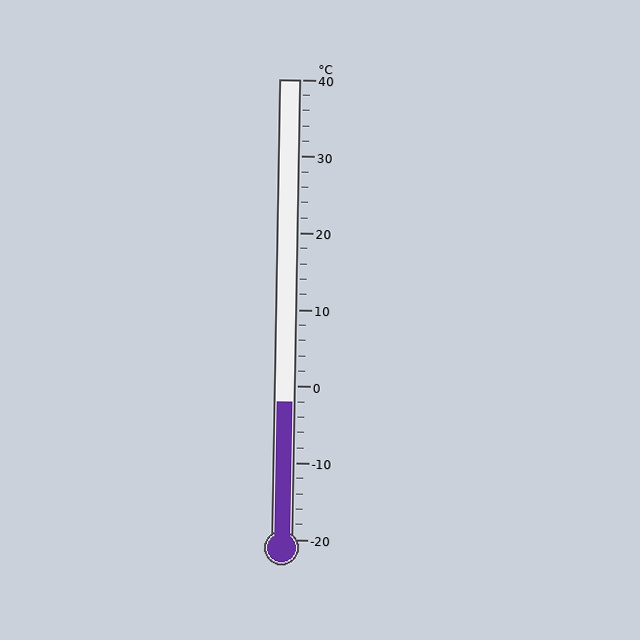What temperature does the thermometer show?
The thermometer shows approximately -2°C.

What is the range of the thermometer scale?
The thermometer scale ranges from -20°C to 40°C.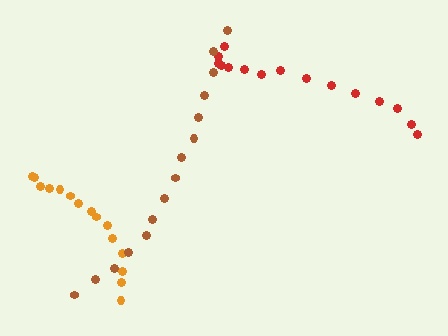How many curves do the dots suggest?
There are 3 distinct paths.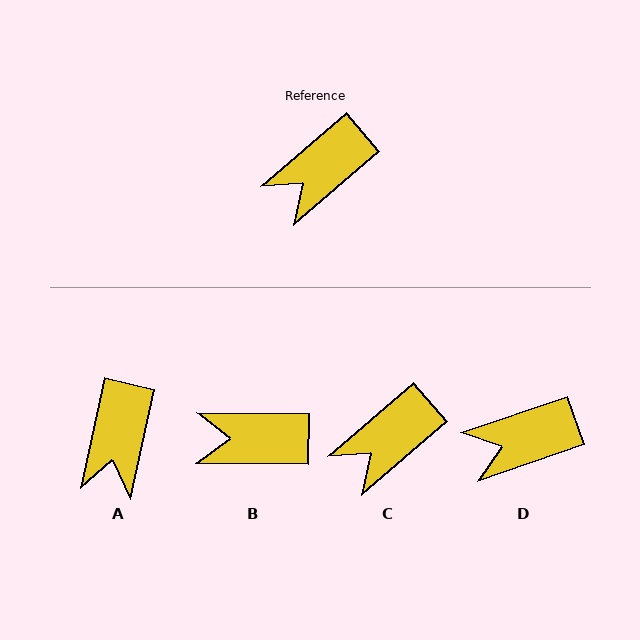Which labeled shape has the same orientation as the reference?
C.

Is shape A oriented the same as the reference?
No, it is off by about 37 degrees.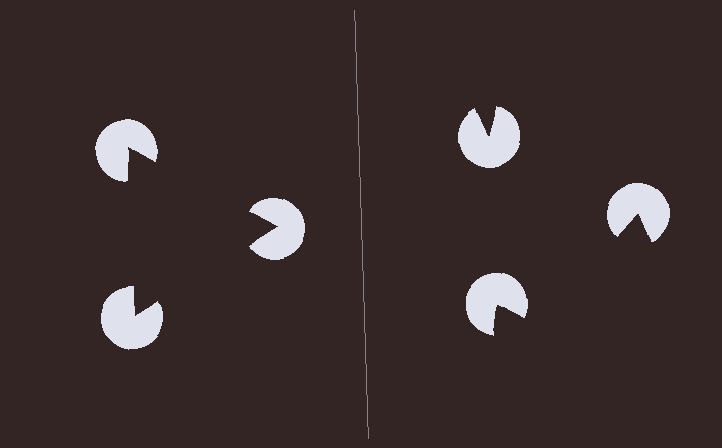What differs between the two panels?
The pac-man discs are positioned identically on both sides; only the wedge orientations differ. On the left they align to a triangle; on the right they are misaligned.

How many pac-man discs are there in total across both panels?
6 — 3 on each side.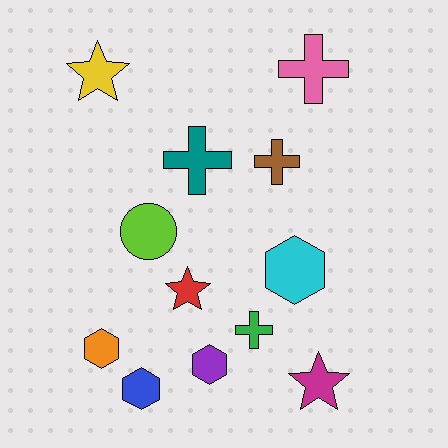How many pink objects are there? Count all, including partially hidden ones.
There is 1 pink object.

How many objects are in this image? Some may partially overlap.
There are 12 objects.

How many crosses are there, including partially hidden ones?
There are 4 crosses.